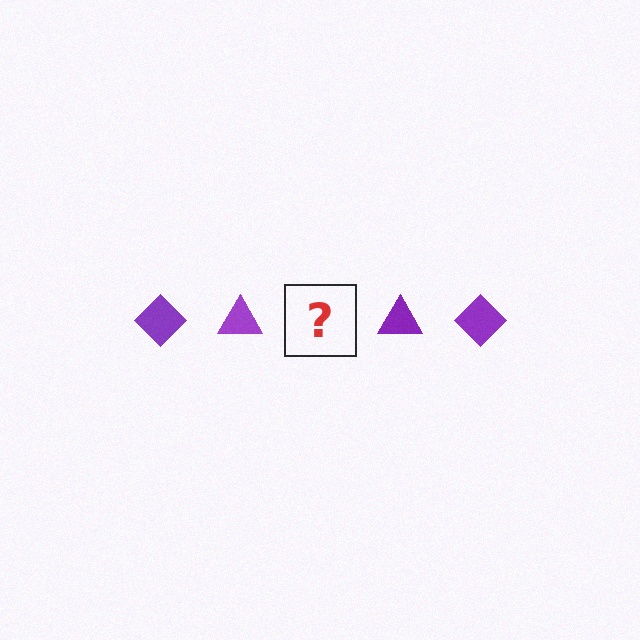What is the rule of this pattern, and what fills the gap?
The rule is that the pattern cycles through diamond, triangle shapes in purple. The gap should be filled with a purple diamond.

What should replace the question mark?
The question mark should be replaced with a purple diamond.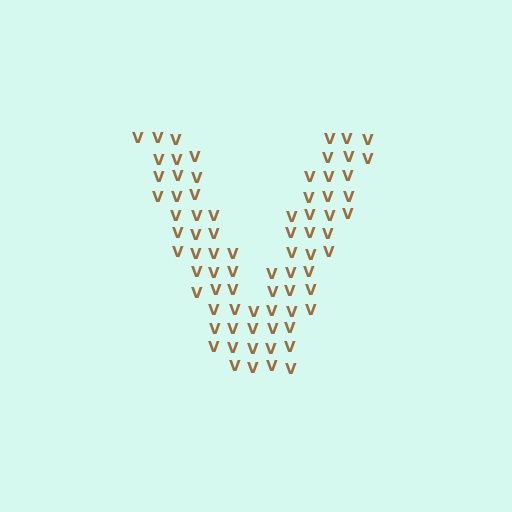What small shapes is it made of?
It is made of small letter V's.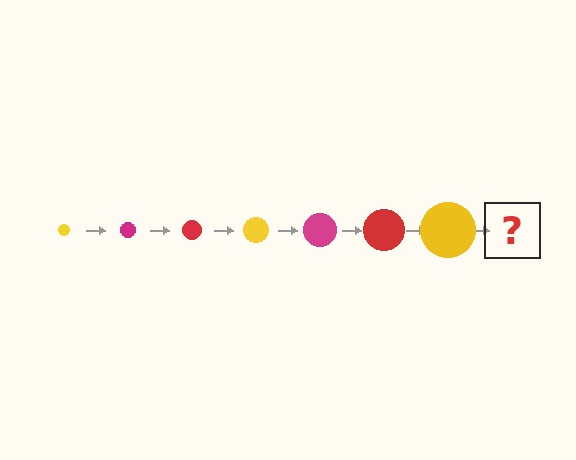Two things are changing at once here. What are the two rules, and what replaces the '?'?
The two rules are that the circle grows larger each step and the color cycles through yellow, magenta, and red. The '?' should be a magenta circle, larger than the previous one.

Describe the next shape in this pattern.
It should be a magenta circle, larger than the previous one.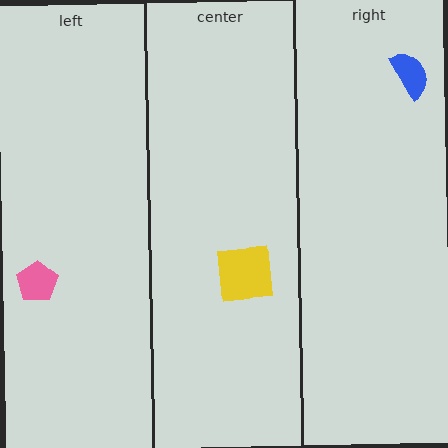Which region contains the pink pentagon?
The left region.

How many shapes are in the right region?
1.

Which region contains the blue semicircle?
The right region.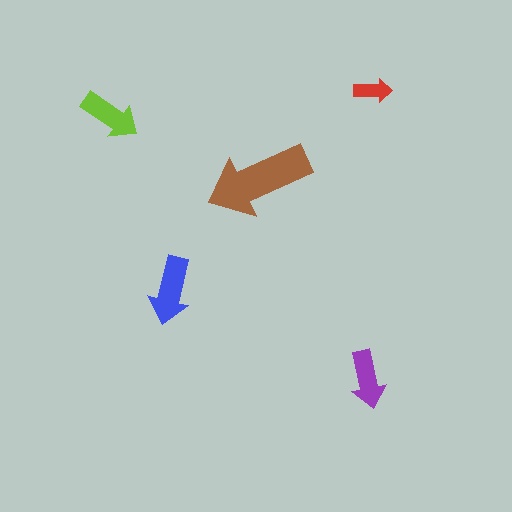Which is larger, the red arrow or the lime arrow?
The lime one.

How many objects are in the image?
There are 5 objects in the image.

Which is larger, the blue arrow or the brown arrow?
The brown one.